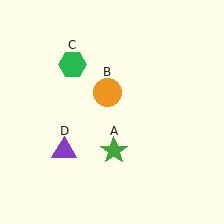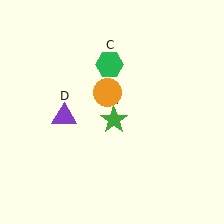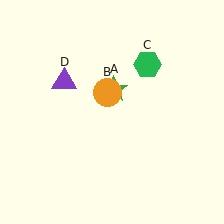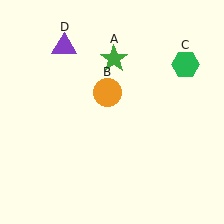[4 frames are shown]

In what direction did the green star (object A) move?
The green star (object A) moved up.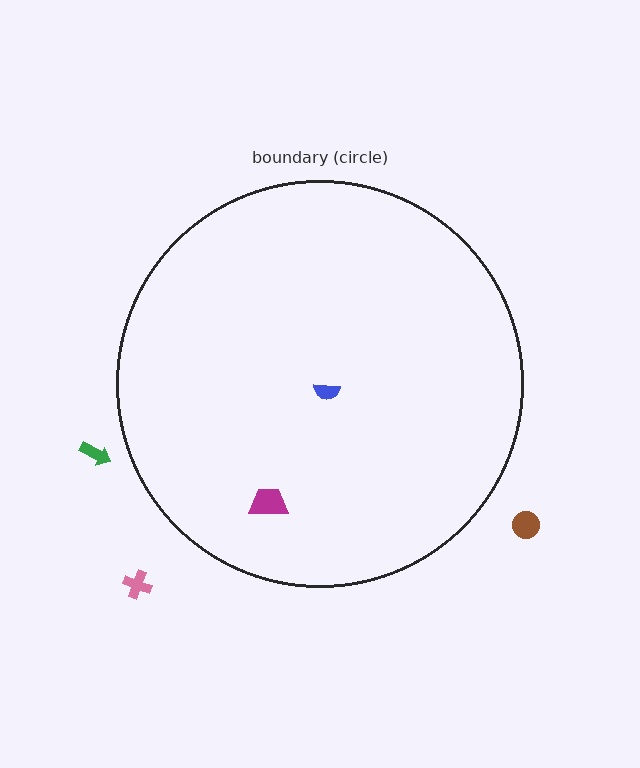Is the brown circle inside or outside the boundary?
Outside.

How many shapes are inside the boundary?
2 inside, 3 outside.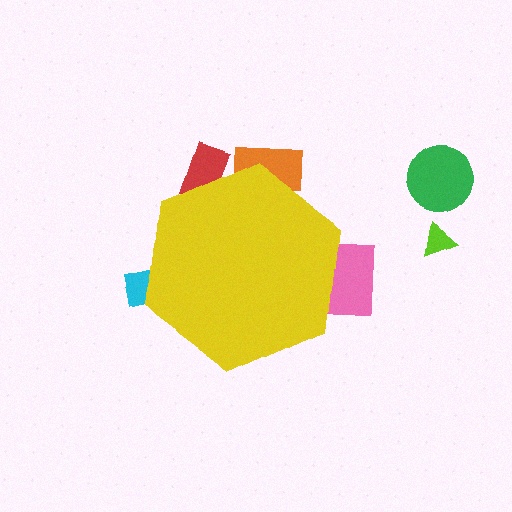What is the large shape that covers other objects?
A yellow hexagon.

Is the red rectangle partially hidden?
Yes, the red rectangle is partially hidden behind the yellow hexagon.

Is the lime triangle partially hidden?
No, the lime triangle is fully visible.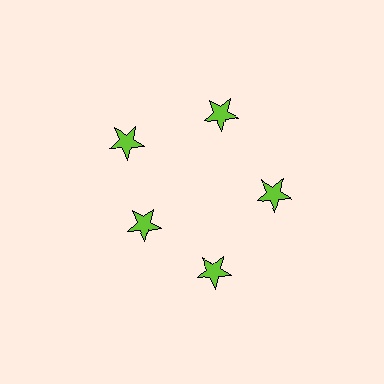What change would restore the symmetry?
The symmetry would be restored by moving it outward, back onto the ring so that all 5 stars sit at equal angles and equal distance from the center.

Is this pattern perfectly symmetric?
No. The 5 lime stars are arranged in a ring, but one element near the 8 o'clock position is pulled inward toward the center, breaking the 5-fold rotational symmetry.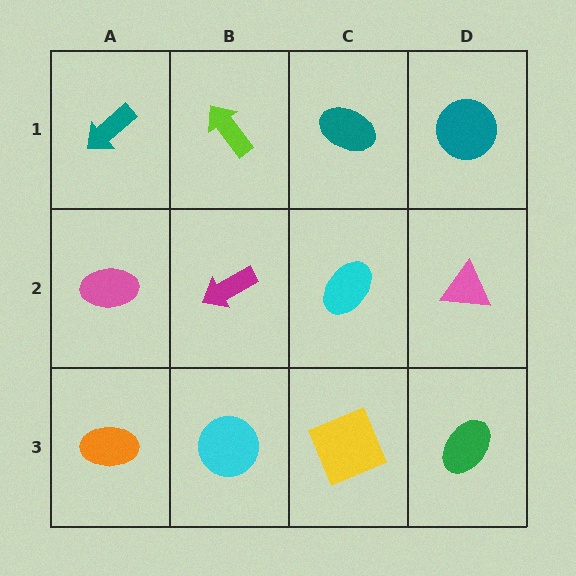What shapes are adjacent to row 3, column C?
A cyan ellipse (row 2, column C), a cyan circle (row 3, column B), a green ellipse (row 3, column D).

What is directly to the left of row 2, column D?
A cyan ellipse.